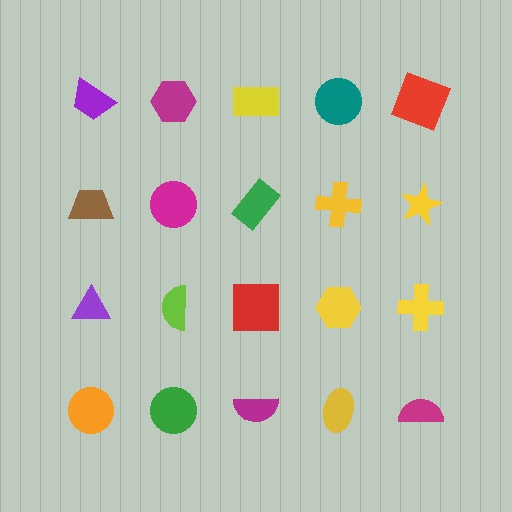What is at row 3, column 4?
A yellow hexagon.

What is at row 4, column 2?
A green circle.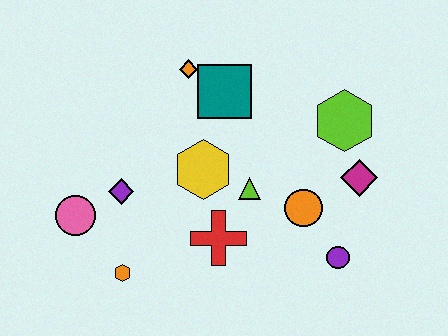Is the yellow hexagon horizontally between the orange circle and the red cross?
No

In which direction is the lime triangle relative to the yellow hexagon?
The lime triangle is to the right of the yellow hexagon.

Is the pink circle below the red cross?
No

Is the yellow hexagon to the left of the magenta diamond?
Yes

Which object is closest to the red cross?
The lime triangle is closest to the red cross.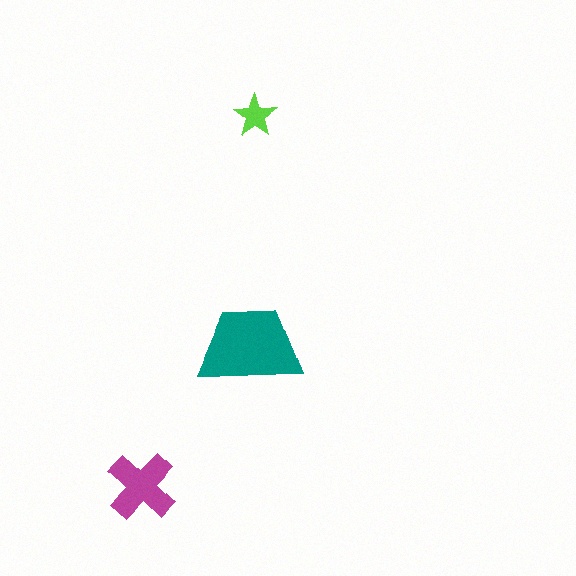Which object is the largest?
The teal trapezoid.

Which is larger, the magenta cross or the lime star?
The magenta cross.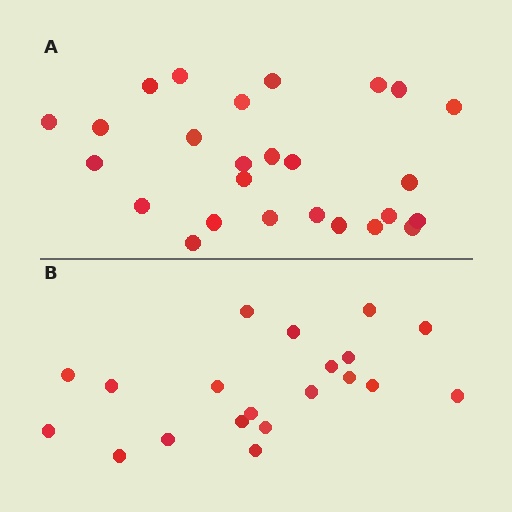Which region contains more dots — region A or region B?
Region A (the top region) has more dots.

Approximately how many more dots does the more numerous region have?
Region A has about 6 more dots than region B.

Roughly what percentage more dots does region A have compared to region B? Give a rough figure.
About 30% more.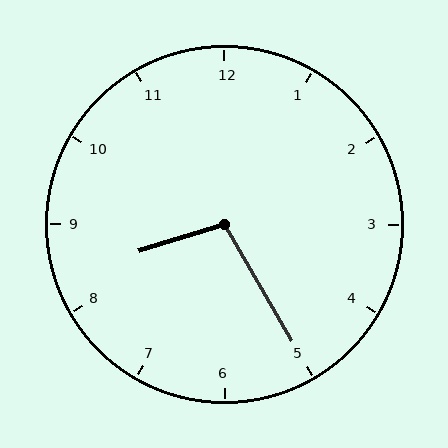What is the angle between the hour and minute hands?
Approximately 102 degrees.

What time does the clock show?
8:25.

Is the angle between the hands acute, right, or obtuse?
It is obtuse.